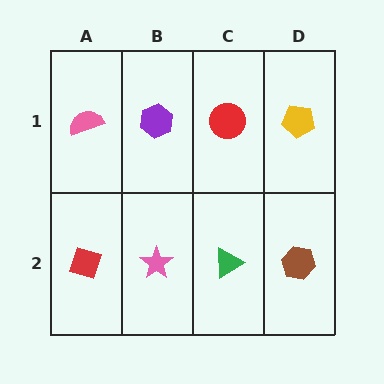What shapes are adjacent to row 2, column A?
A pink semicircle (row 1, column A), a pink star (row 2, column B).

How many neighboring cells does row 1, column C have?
3.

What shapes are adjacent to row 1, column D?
A brown hexagon (row 2, column D), a red circle (row 1, column C).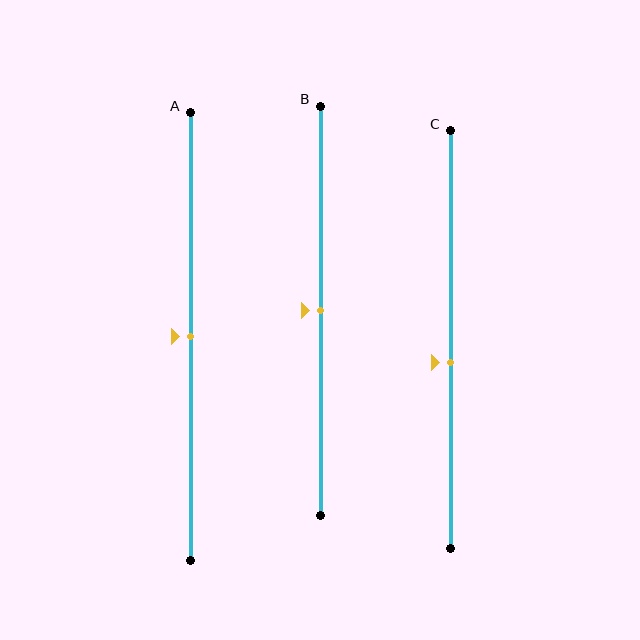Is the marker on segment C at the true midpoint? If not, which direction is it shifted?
No, the marker on segment C is shifted downward by about 5% of the segment length.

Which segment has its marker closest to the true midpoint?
Segment A has its marker closest to the true midpoint.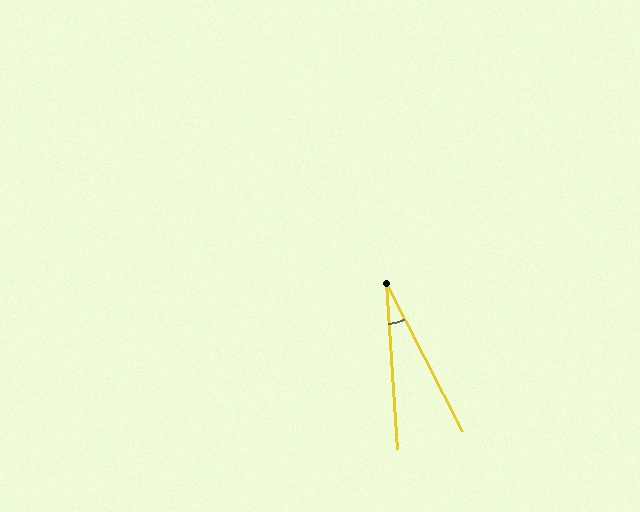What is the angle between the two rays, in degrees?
Approximately 24 degrees.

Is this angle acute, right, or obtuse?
It is acute.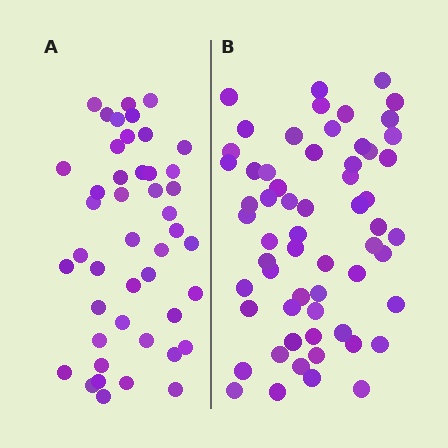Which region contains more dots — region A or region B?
Region B (the right region) has more dots.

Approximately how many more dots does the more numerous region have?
Region B has approximately 15 more dots than region A.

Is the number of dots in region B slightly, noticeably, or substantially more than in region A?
Region B has noticeably more, but not dramatically so. The ratio is roughly 1.3 to 1.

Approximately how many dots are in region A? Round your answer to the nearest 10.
About 40 dots. (The exact count is 45, which rounds to 40.)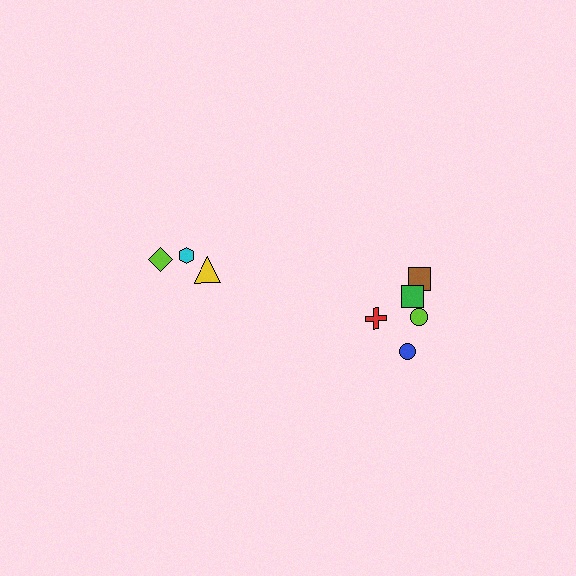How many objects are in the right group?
There are 5 objects.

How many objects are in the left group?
There are 3 objects.